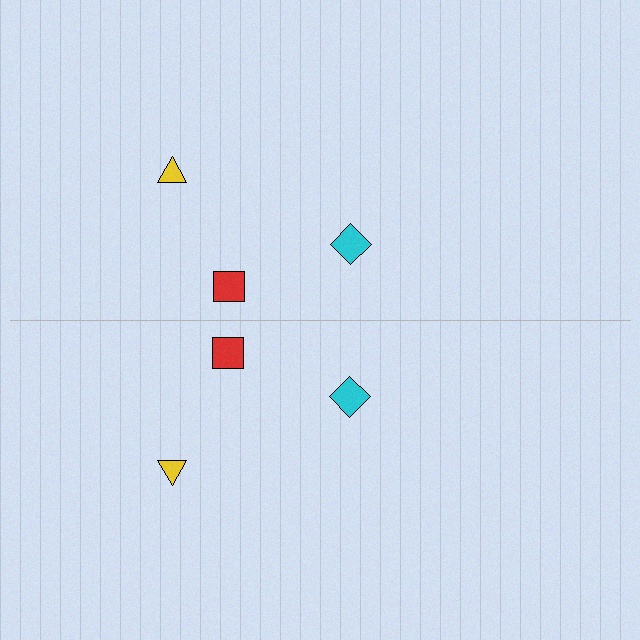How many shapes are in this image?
There are 6 shapes in this image.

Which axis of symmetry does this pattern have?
The pattern has a horizontal axis of symmetry running through the center of the image.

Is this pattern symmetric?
Yes, this pattern has bilateral (reflection) symmetry.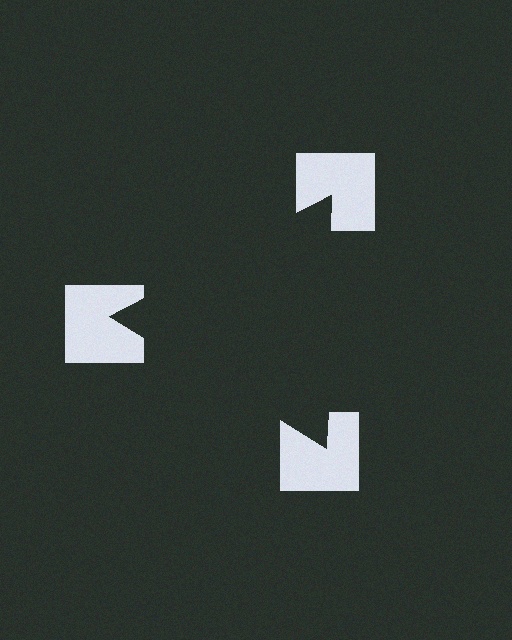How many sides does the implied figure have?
3 sides.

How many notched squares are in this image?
There are 3 — one at each vertex of the illusory triangle.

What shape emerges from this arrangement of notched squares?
An illusory triangle — its edges are inferred from the aligned wedge cuts in the notched squares, not physically drawn.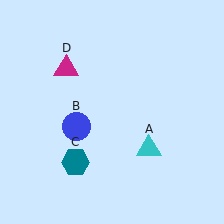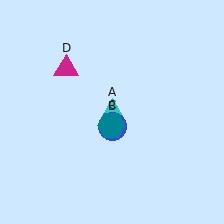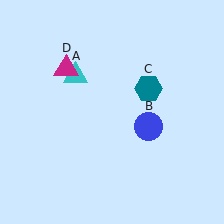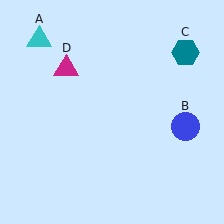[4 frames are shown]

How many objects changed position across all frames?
3 objects changed position: cyan triangle (object A), blue circle (object B), teal hexagon (object C).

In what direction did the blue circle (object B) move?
The blue circle (object B) moved right.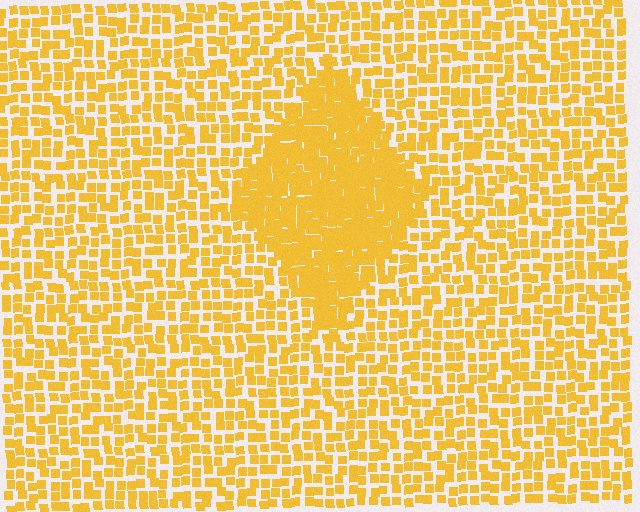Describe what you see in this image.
The image contains small yellow elements arranged at two different densities. A diamond-shaped region is visible where the elements are more densely packed than the surrounding area.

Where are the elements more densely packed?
The elements are more densely packed inside the diamond boundary.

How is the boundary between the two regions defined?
The boundary is defined by a change in element density (approximately 2.0x ratio). All elements are the same color, size, and shape.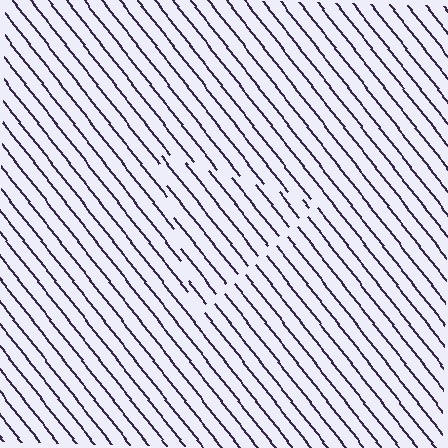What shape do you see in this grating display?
An illusory triangle. The interior of the shape contains the same grating, shifted by half a period — the contour is defined by the phase discontinuity where line-ends from the inner and outer gratings abut.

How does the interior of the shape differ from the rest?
The interior of the shape contains the same grating, shifted by half a period — the contour is defined by the phase discontinuity where line-ends from the inner and outer gratings abut.